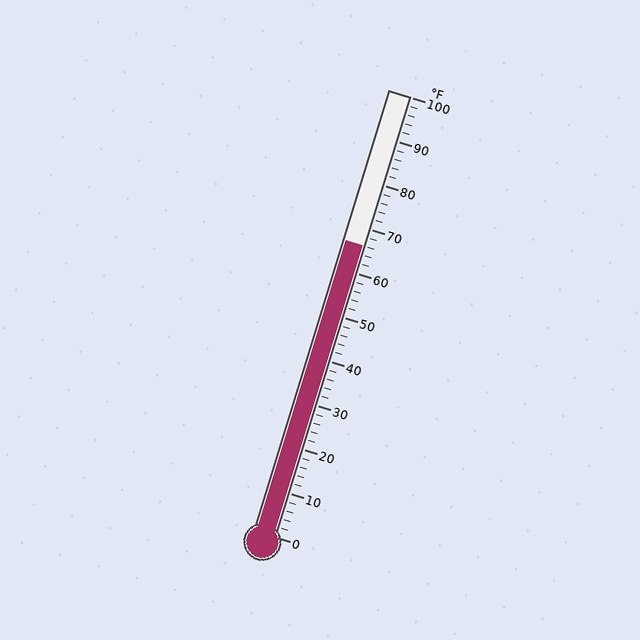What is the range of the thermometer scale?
The thermometer scale ranges from 0°F to 100°F.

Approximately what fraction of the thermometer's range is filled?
The thermometer is filled to approximately 65% of its range.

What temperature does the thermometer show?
The thermometer shows approximately 66°F.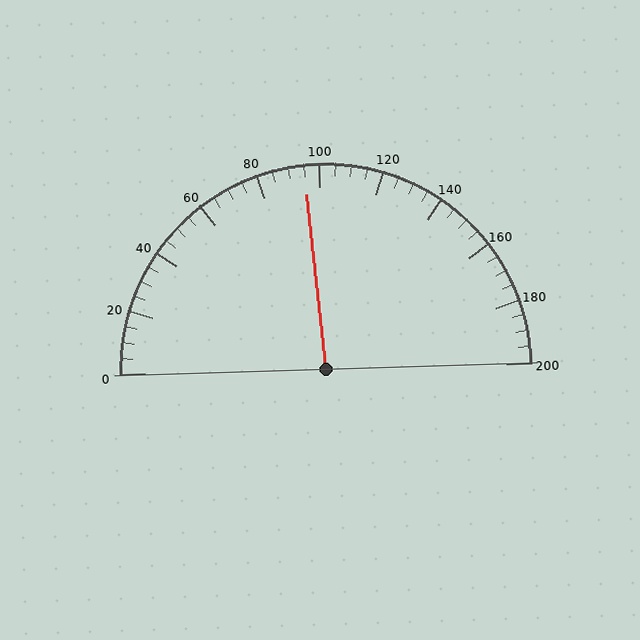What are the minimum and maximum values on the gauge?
The gauge ranges from 0 to 200.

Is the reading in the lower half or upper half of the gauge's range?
The reading is in the lower half of the range (0 to 200).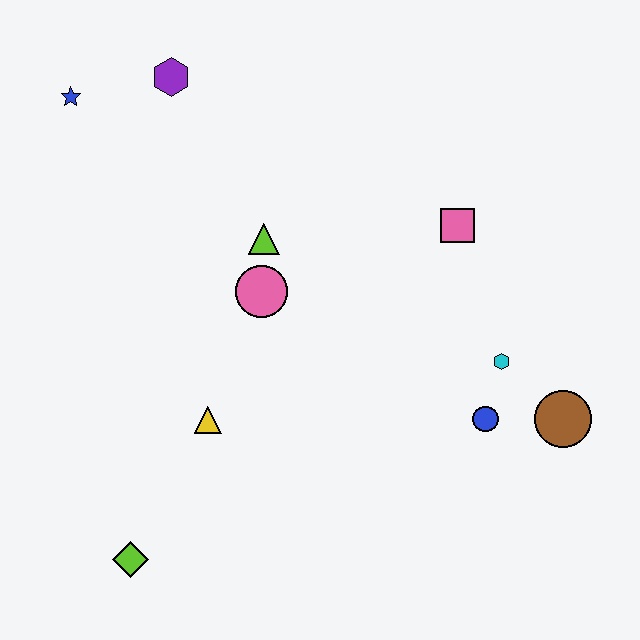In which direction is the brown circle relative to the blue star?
The brown circle is to the right of the blue star.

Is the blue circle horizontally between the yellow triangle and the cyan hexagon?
Yes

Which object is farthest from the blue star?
The brown circle is farthest from the blue star.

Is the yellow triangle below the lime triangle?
Yes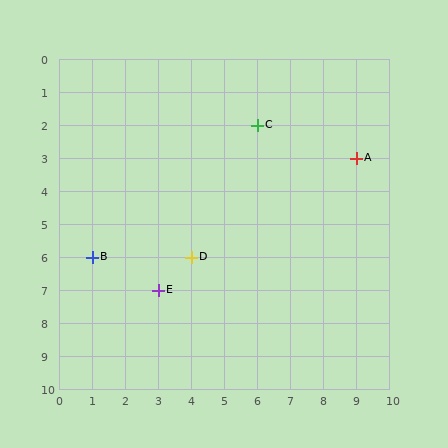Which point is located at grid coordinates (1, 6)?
Point B is at (1, 6).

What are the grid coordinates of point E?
Point E is at grid coordinates (3, 7).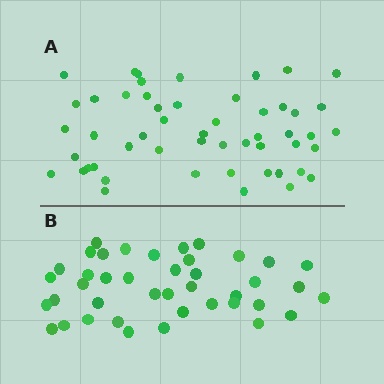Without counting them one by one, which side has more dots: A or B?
Region A (the top region) has more dots.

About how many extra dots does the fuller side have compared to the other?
Region A has roughly 12 or so more dots than region B.